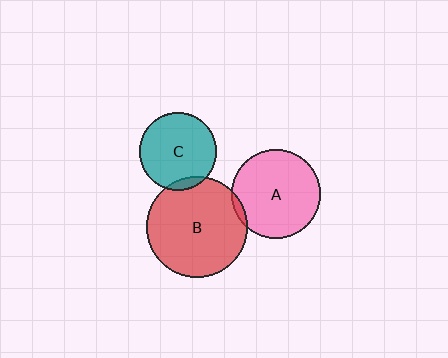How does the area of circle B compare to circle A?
Approximately 1.3 times.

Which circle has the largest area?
Circle B (red).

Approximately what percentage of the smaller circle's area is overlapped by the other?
Approximately 5%.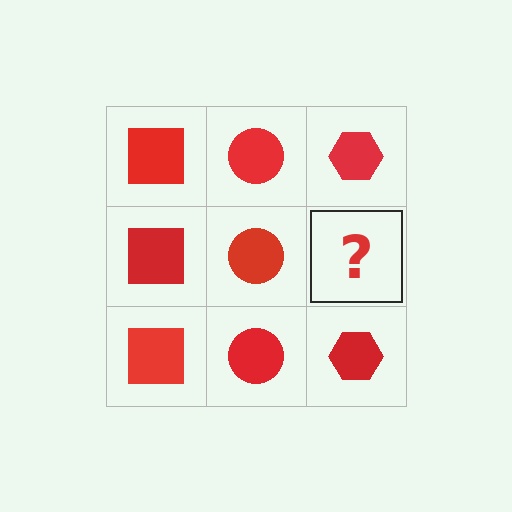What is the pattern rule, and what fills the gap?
The rule is that each column has a consistent shape. The gap should be filled with a red hexagon.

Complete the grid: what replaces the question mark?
The question mark should be replaced with a red hexagon.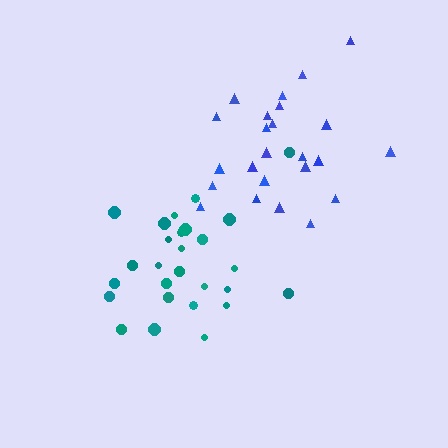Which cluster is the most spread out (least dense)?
Blue.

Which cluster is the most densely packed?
Teal.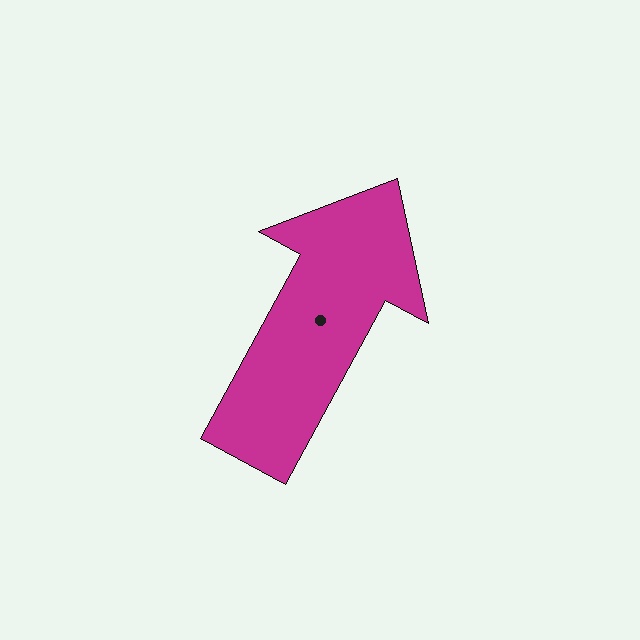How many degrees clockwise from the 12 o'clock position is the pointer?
Approximately 29 degrees.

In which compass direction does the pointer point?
Northeast.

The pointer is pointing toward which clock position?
Roughly 1 o'clock.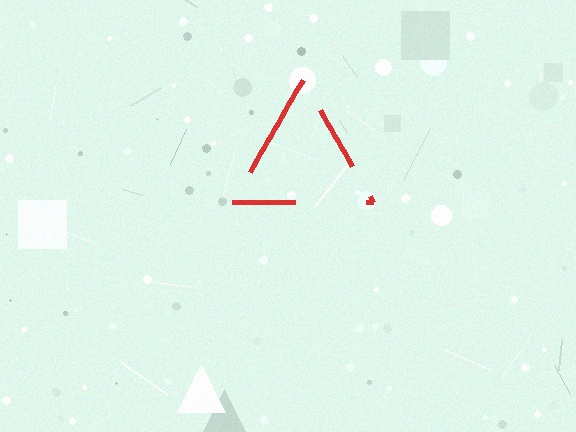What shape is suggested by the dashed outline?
The dashed outline suggests a triangle.